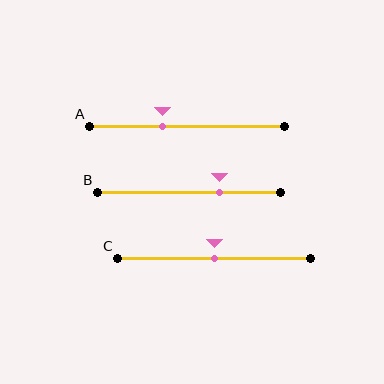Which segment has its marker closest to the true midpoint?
Segment C has its marker closest to the true midpoint.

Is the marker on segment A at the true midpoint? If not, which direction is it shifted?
No, the marker on segment A is shifted to the left by about 13% of the segment length.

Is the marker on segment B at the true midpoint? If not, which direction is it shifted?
No, the marker on segment B is shifted to the right by about 17% of the segment length.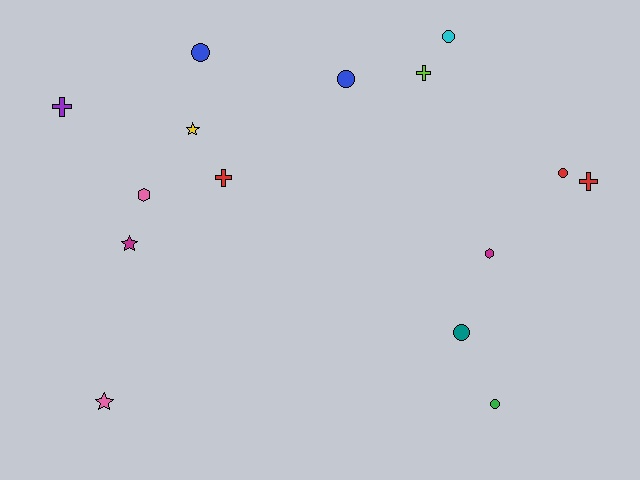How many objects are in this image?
There are 15 objects.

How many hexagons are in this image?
There are 2 hexagons.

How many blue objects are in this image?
There are 2 blue objects.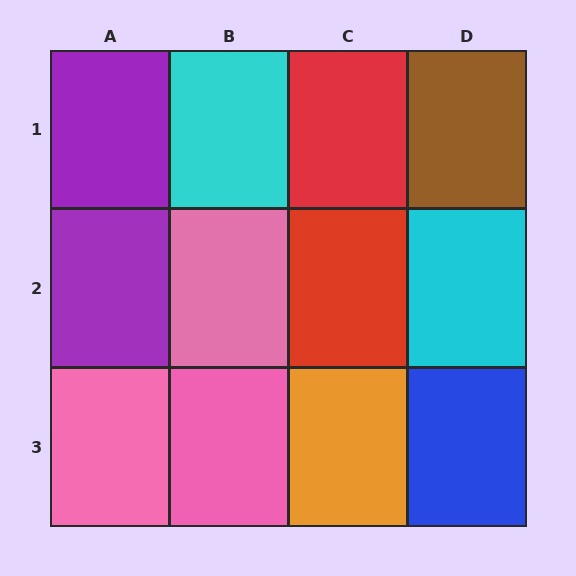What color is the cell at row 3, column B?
Pink.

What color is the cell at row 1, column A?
Purple.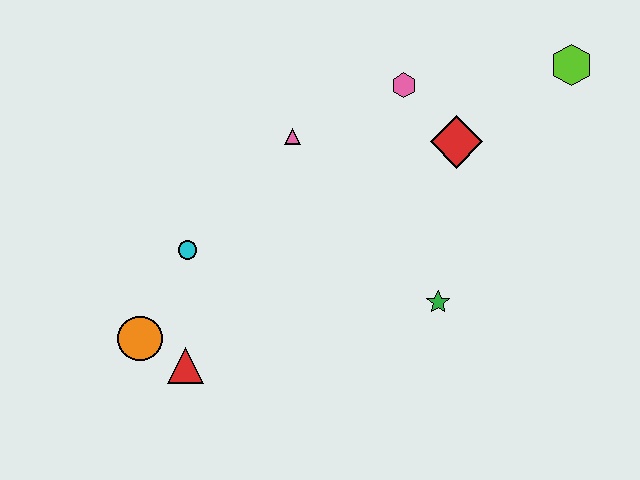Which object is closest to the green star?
The red diamond is closest to the green star.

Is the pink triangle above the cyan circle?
Yes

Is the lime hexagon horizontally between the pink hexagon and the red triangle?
No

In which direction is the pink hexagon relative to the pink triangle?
The pink hexagon is to the right of the pink triangle.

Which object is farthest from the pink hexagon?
The orange circle is farthest from the pink hexagon.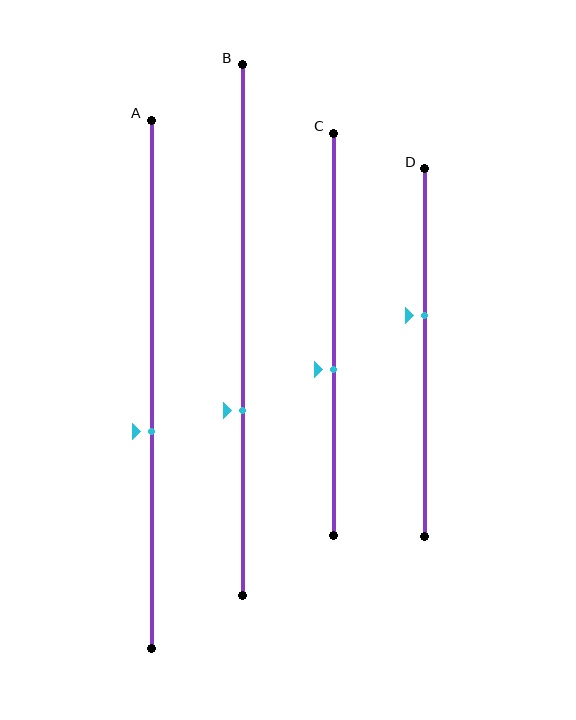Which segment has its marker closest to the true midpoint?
Segment C has its marker closest to the true midpoint.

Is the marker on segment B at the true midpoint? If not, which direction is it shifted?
No, the marker on segment B is shifted downward by about 15% of the segment length.